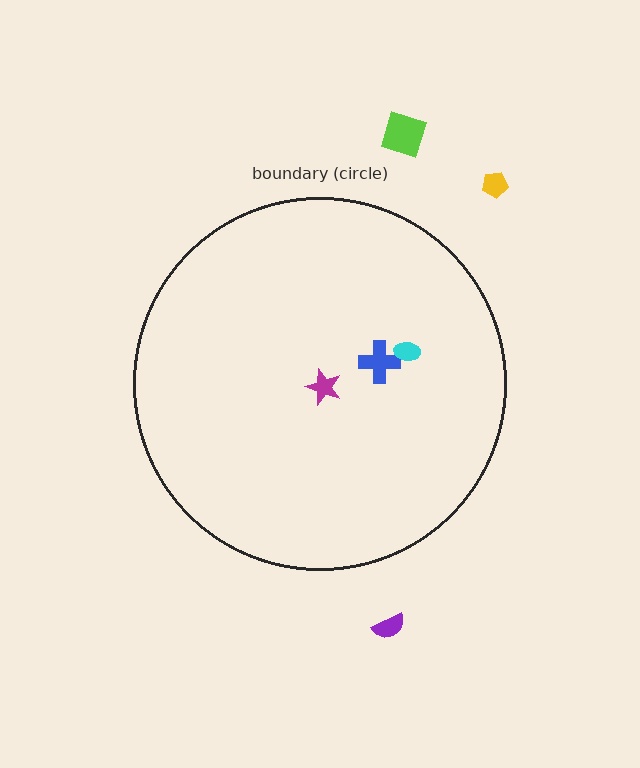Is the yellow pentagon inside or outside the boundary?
Outside.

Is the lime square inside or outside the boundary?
Outside.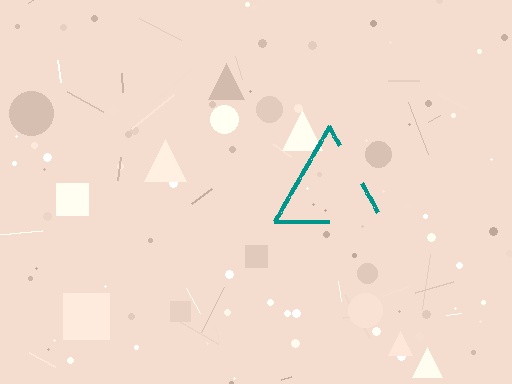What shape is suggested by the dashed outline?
The dashed outline suggests a triangle.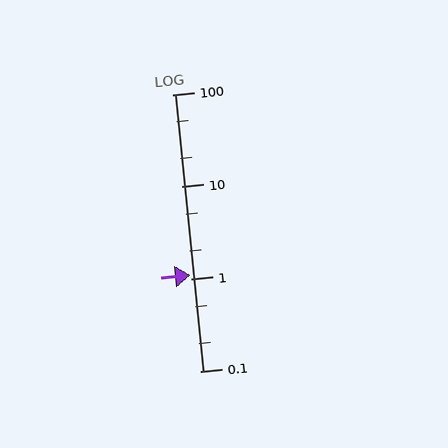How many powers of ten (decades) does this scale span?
The scale spans 3 decades, from 0.1 to 100.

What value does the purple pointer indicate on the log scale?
The pointer indicates approximately 1.1.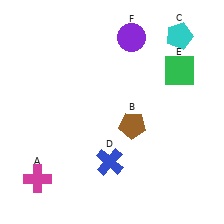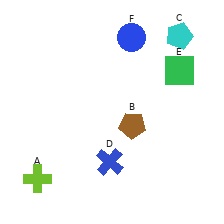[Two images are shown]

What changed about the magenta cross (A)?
In Image 1, A is magenta. In Image 2, it changed to lime.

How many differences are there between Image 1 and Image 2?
There are 2 differences between the two images.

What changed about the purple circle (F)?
In Image 1, F is purple. In Image 2, it changed to blue.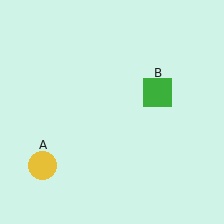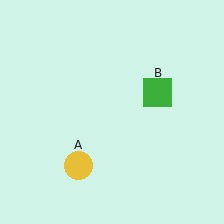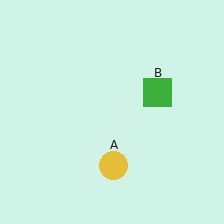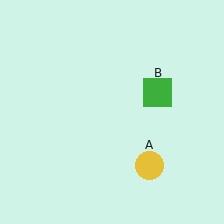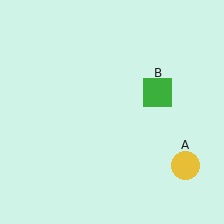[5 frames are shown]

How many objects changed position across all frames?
1 object changed position: yellow circle (object A).